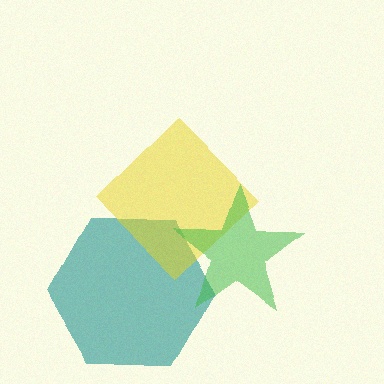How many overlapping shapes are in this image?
There are 3 overlapping shapes in the image.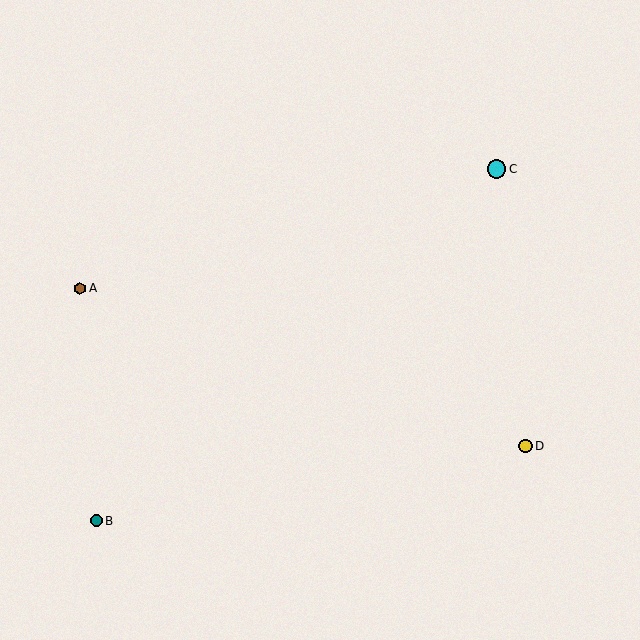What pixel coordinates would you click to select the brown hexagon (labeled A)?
Click at (80, 288) to select the brown hexagon A.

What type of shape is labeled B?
Shape B is a teal circle.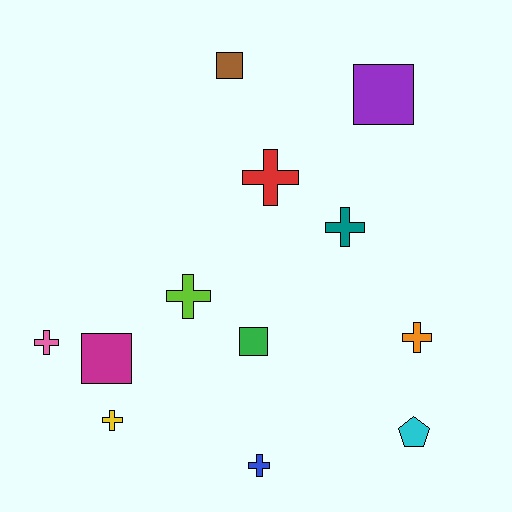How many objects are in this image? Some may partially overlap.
There are 12 objects.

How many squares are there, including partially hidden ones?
There are 4 squares.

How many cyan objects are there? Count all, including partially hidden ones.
There is 1 cyan object.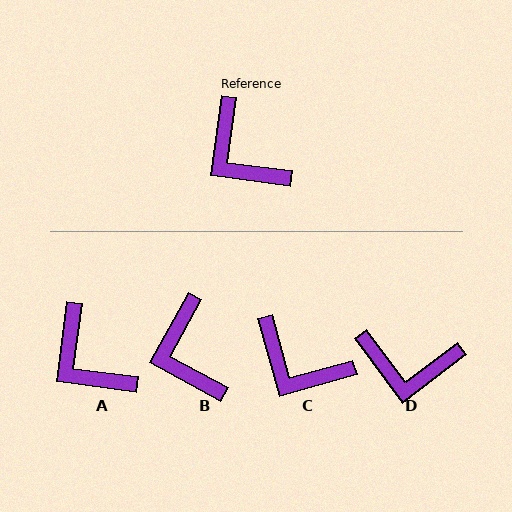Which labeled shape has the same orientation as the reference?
A.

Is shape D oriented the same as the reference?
No, it is off by about 45 degrees.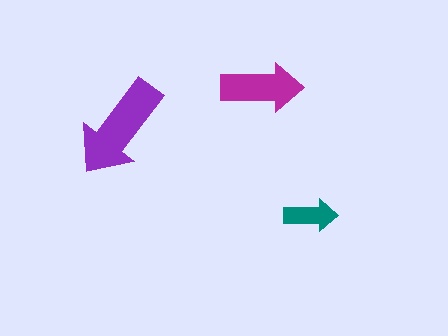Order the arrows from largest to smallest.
the purple one, the magenta one, the teal one.